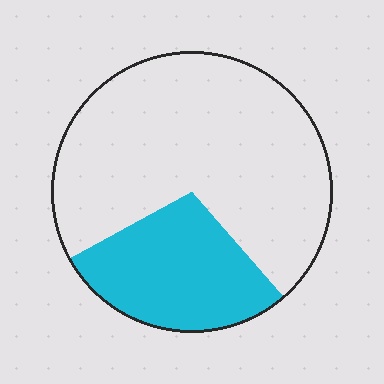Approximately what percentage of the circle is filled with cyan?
Approximately 30%.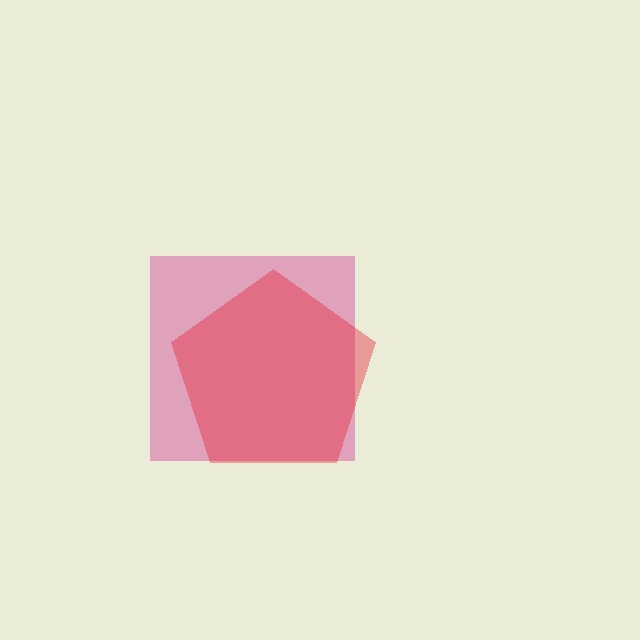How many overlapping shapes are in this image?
There are 2 overlapping shapes in the image.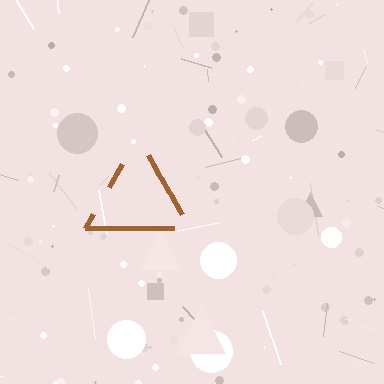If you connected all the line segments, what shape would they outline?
They would outline a triangle.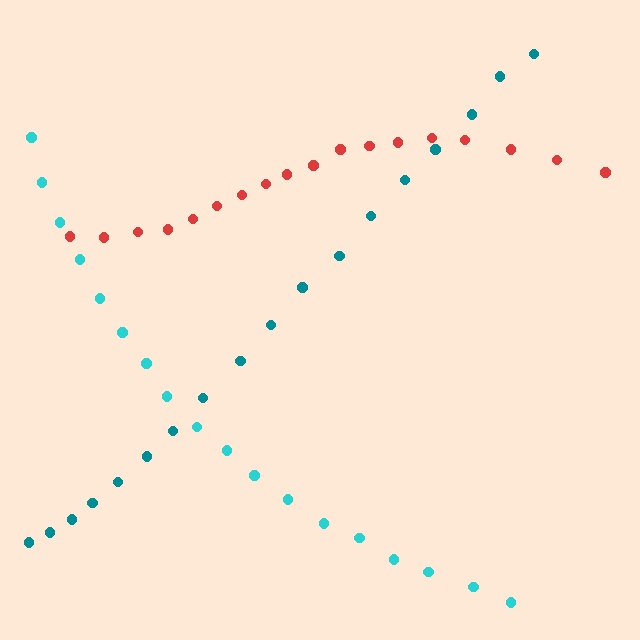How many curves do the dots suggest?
There are 3 distinct paths.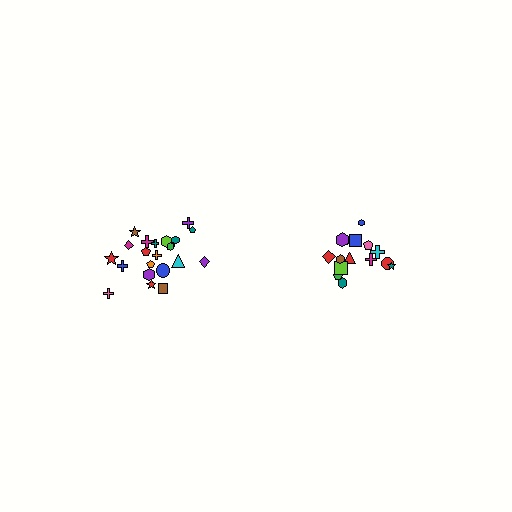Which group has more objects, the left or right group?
The left group.